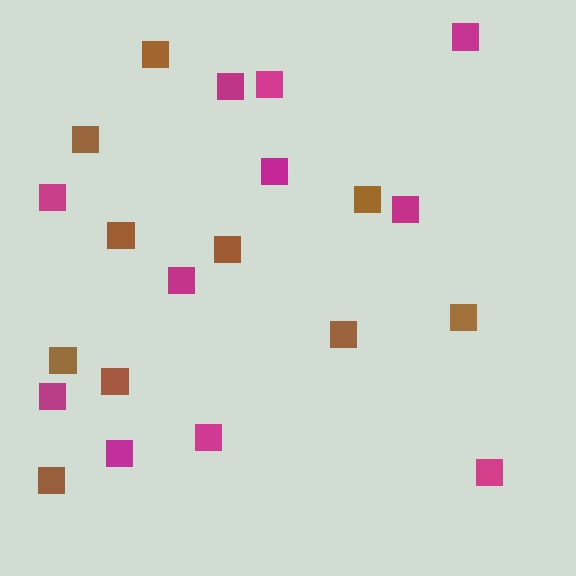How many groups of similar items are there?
There are 2 groups: one group of brown squares (10) and one group of magenta squares (11).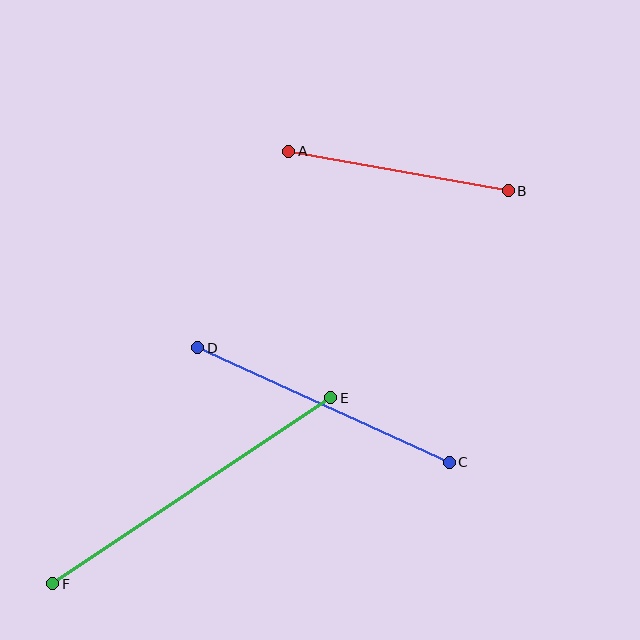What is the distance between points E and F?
The distance is approximately 335 pixels.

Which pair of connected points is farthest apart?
Points E and F are farthest apart.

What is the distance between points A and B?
The distance is approximately 223 pixels.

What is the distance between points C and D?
The distance is approximately 276 pixels.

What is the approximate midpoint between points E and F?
The midpoint is at approximately (192, 491) pixels.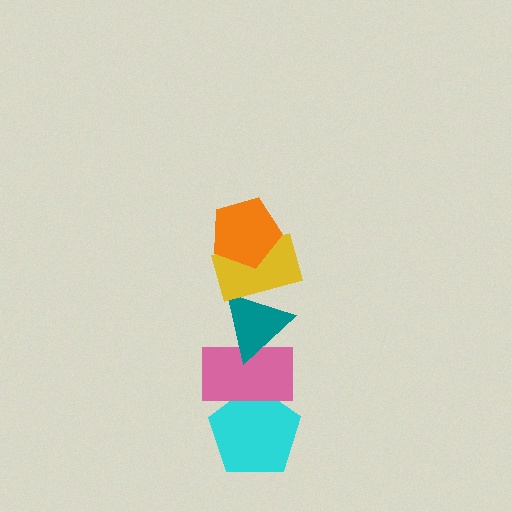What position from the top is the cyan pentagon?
The cyan pentagon is 5th from the top.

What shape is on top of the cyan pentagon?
The pink rectangle is on top of the cyan pentagon.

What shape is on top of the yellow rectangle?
The orange pentagon is on top of the yellow rectangle.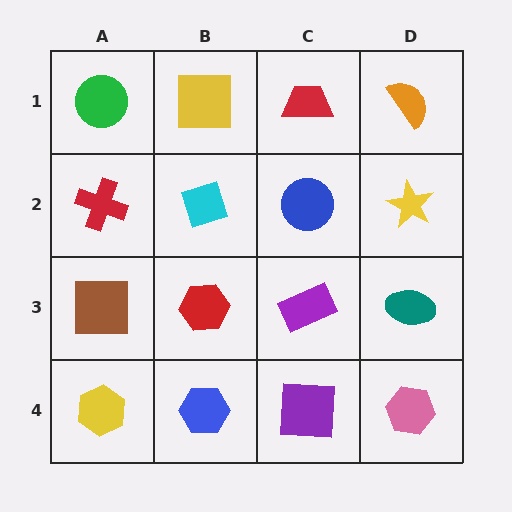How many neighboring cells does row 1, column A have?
2.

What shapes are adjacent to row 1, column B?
A cyan diamond (row 2, column B), a green circle (row 1, column A), a red trapezoid (row 1, column C).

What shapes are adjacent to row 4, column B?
A red hexagon (row 3, column B), a yellow hexagon (row 4, column A), a purple square (row 4, column C).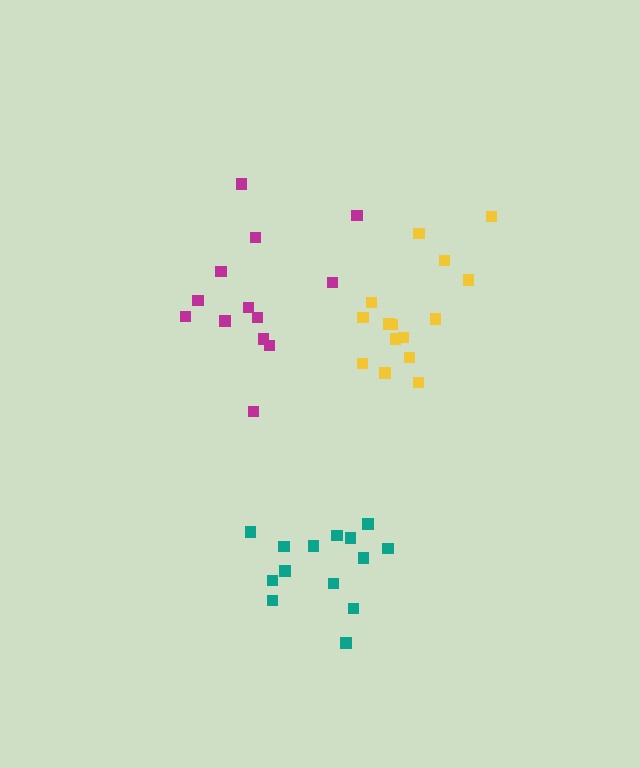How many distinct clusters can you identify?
There are 3 distinct clusters.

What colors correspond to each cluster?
The clusters are colored: magenta, teal, yellow.